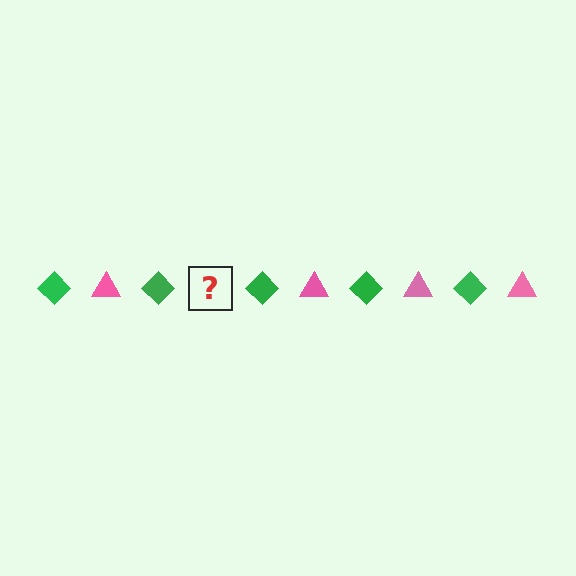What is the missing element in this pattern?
The missing element is a pink triangle.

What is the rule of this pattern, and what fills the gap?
The rule is that the pattern alternates between green diamond and pink triangle. The gap should be filled with a pink triangle.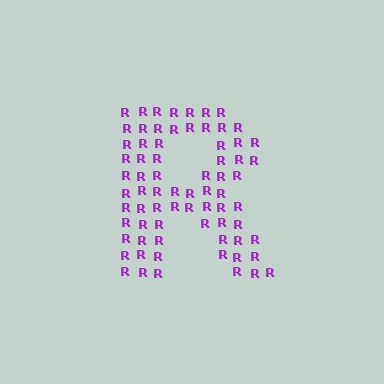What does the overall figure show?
The overall figure shows the letter R.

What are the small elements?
The small elements are letter R's.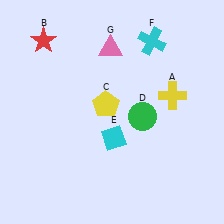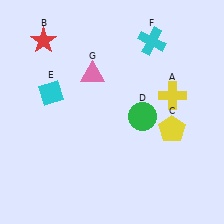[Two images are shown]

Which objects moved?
The objects that moved are: the yellow pentagon (C), the cyan diamond (E), the pink triangle (G).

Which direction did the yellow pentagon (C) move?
The yellow pentagon (C) moved right.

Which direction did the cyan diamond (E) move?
The cyan diamond (E) moved left.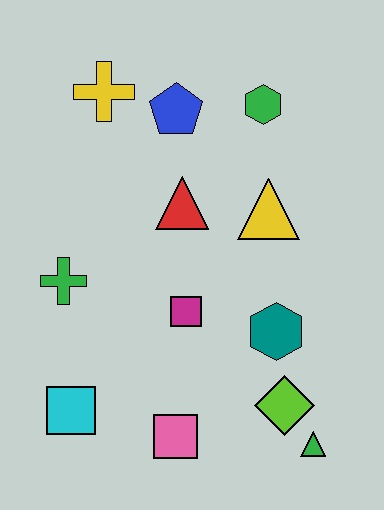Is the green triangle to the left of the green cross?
No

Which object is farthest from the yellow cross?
The green triangle is farthest from the yellow cross.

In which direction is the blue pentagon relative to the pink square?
The blue pentagon is above the pink square.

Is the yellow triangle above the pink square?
Yes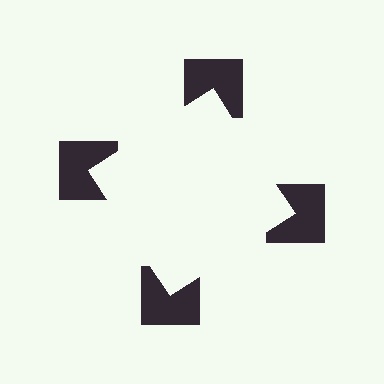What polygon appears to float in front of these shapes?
An illusory square — its edges are inferred from the aligned wedge cuts in the notched squares, not physically drawn.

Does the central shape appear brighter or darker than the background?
It typically appears slightly brighter than the background, even though no actual brightness change is drawn.